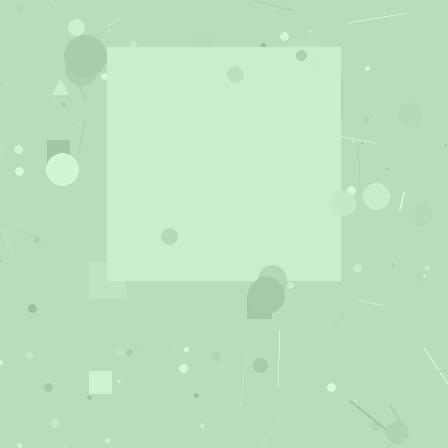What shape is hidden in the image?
A square is hidden in the image.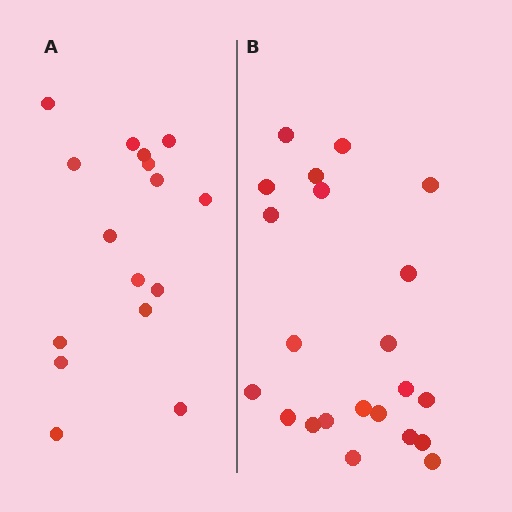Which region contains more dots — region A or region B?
Region B (the right region) has more dots.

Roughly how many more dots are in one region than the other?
Region B has about 6 more dots than region A.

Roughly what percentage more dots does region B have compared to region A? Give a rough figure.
About 40% more.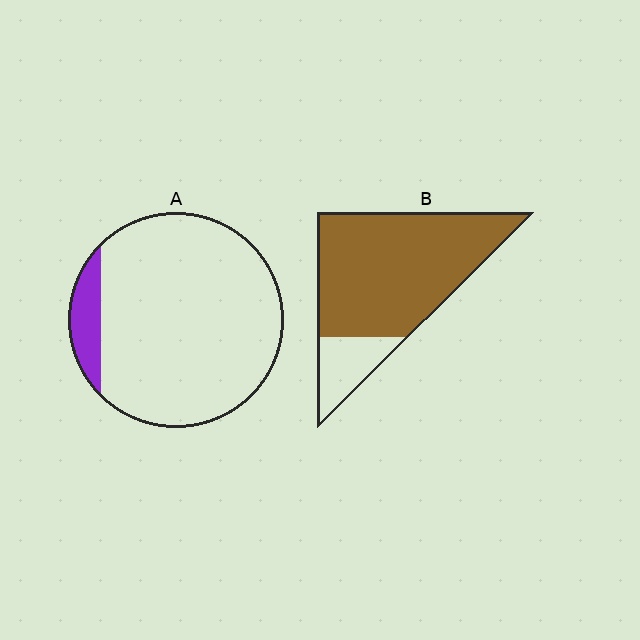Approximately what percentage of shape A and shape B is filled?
A is approximately 10% and B is approximately 80%.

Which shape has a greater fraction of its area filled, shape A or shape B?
Shape B.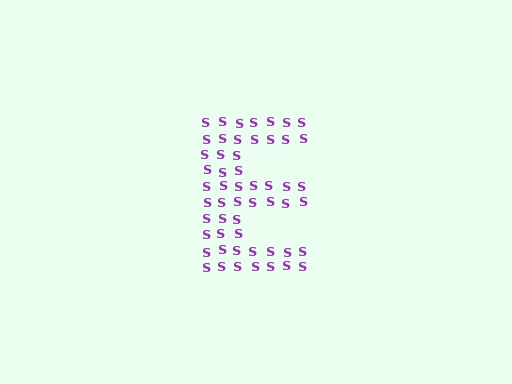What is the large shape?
The large shape is the letter E.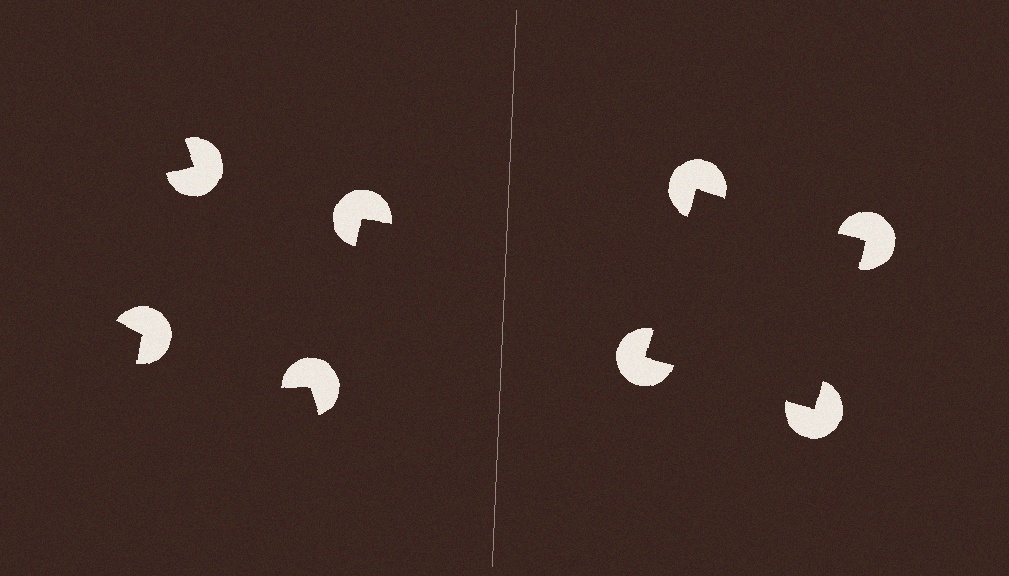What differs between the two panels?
The pac-man discs are positioned identically on both sides; only the wedge orientations differ. On the right they align to a square; on the left they are misaligned.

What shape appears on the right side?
An illusory square.